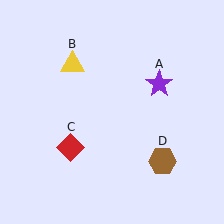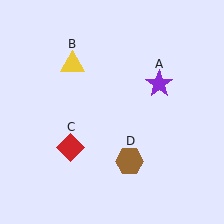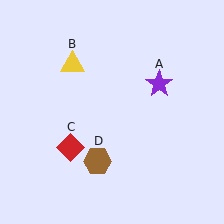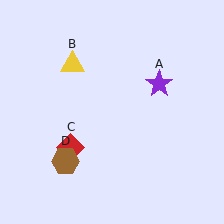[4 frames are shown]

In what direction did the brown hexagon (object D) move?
The brown hexagon (object D) moved left.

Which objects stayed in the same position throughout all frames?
Purple star (object A) and yellow triangle (object B) and red diamond (object C) remained stationary.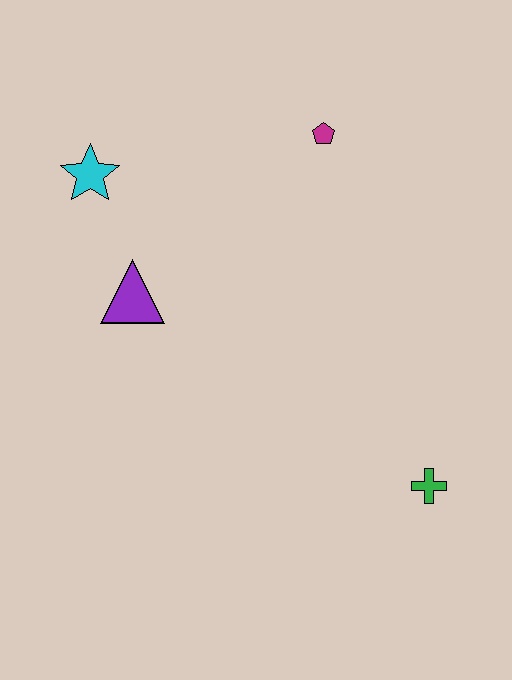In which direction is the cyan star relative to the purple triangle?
The cyan star is above the purple triangle.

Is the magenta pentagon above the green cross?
Yes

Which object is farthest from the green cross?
The cyan star is farthest from the green cross.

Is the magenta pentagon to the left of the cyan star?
No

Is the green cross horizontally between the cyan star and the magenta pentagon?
No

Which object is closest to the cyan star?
The purple triangle is closest to the cyan star.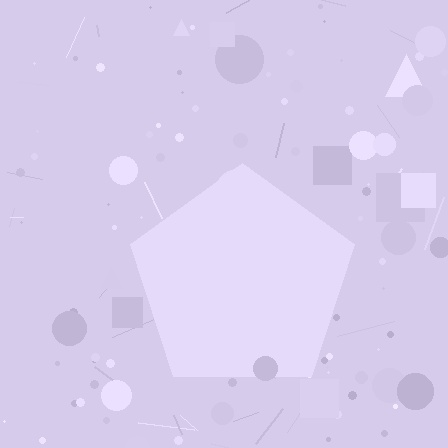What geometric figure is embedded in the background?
A pentagon is embedded in the background.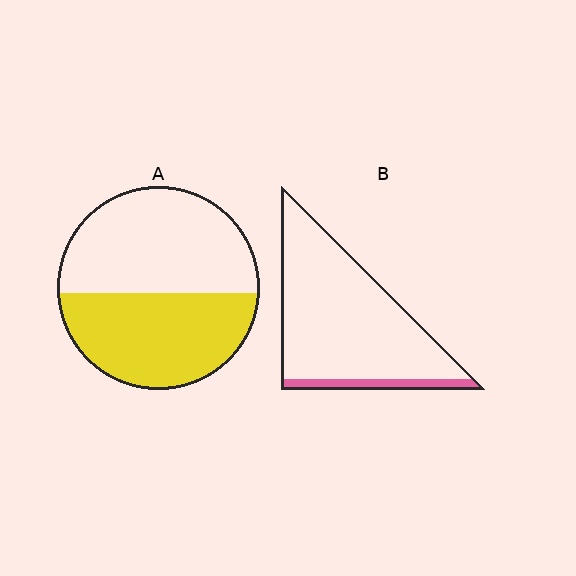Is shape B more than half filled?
No.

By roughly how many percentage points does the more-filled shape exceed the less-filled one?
By roughly 35 percentage points (A over B).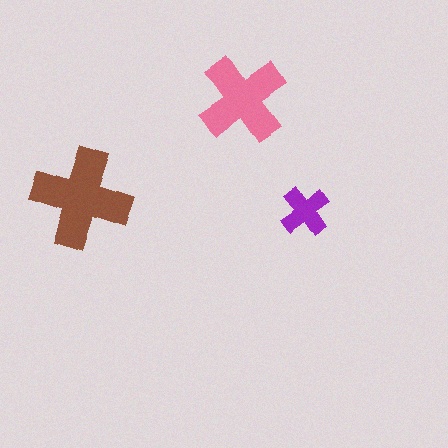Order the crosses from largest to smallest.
the brown one, the pink one, the purple one.